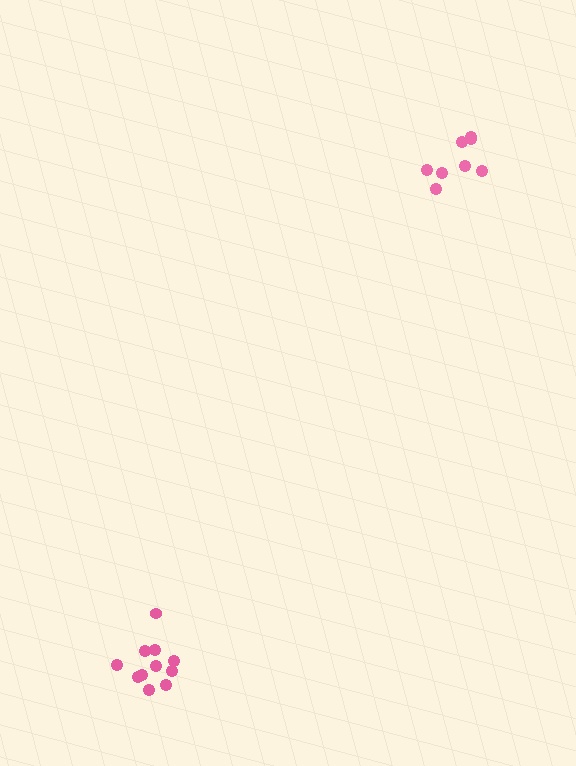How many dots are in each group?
Group 1: 8 dots, Group 2: 11 dots (19 total).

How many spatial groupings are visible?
There are 2 spatial groupings.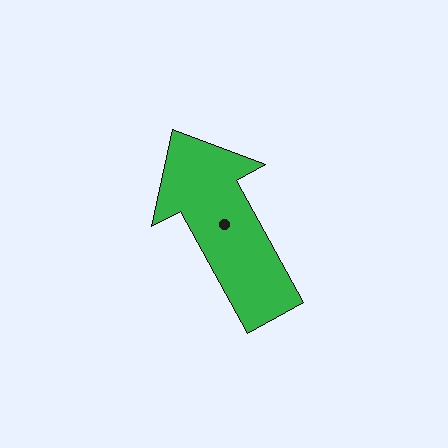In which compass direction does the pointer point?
Northwest.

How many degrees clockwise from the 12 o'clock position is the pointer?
Approximately 331 degrees.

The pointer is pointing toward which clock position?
Roughly 11 o'clock.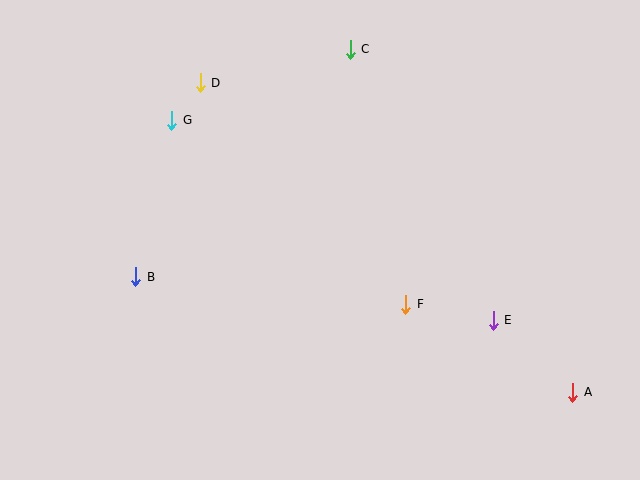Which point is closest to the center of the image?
Point F at (406, 305) is closest to the center.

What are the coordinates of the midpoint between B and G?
The midpoint between B and G is at (154, 198).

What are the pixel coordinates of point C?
Point C is at (350, 49).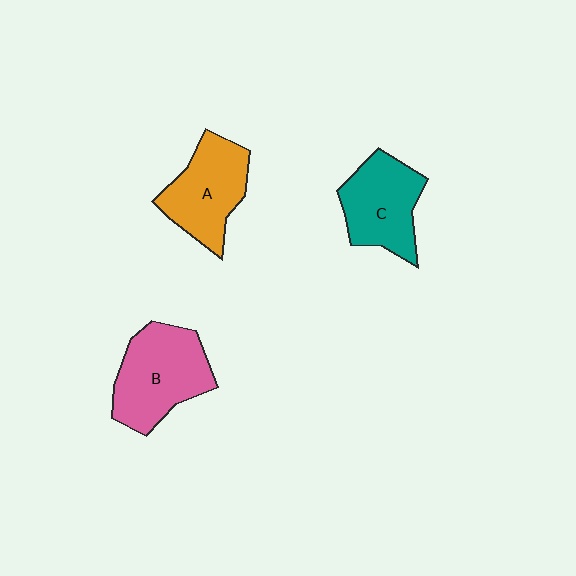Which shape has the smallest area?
Shape C (teal).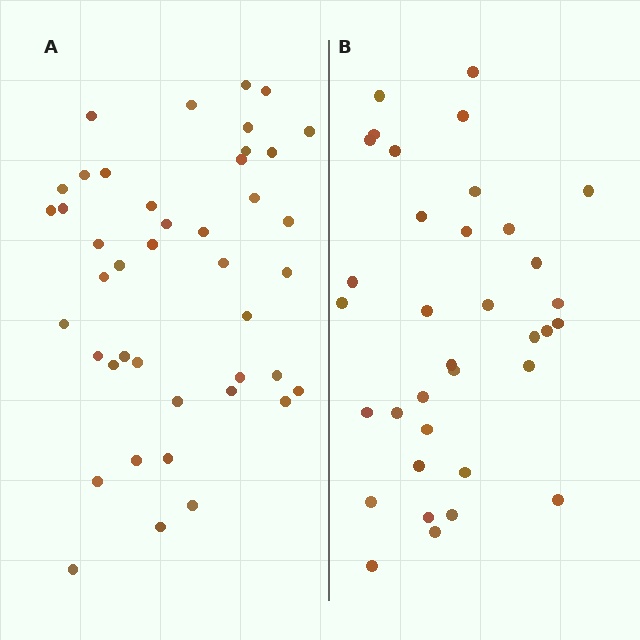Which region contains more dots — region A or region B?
Region A (the left region) has more dots.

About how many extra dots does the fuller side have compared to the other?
Region A has roughly 8 or so more dots than region B.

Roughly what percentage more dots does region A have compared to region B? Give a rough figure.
About 25% more.